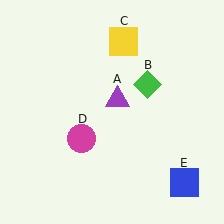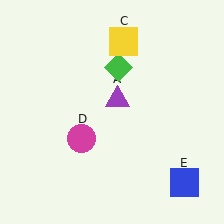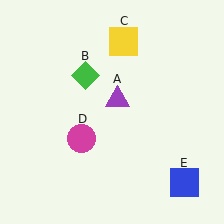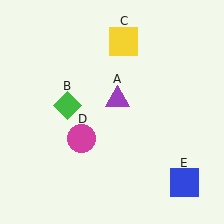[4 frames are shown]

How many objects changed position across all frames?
1 object changed position: green diamond (object B).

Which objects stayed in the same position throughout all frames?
Purple triangle (object A) and yellow square (object C) and magenta circle (object D) and blue square (object E) remained stationary.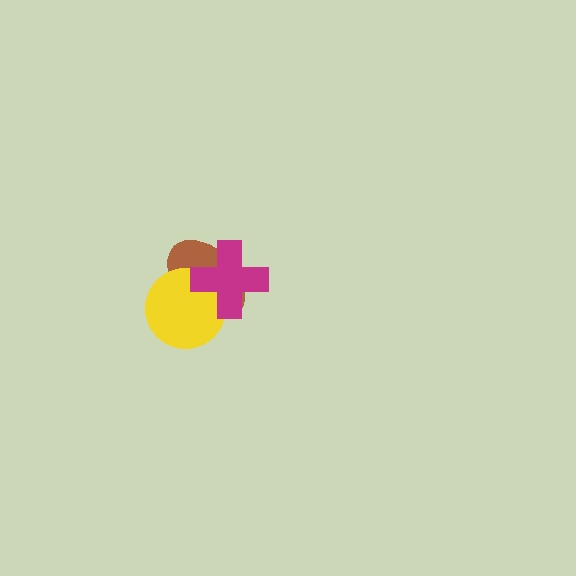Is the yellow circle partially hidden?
Yes, it is partially covered by another shape.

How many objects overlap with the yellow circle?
2 objects overlap with the yellow circle.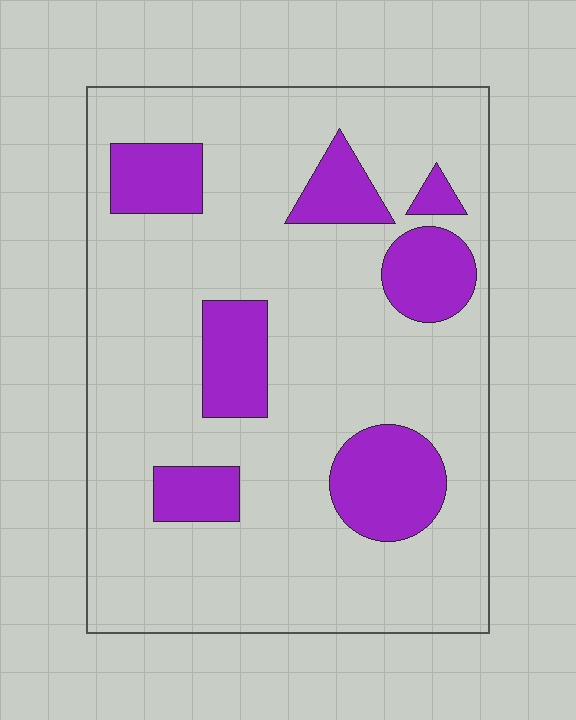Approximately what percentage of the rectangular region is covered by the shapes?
Approximately 20%.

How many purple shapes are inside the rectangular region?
7.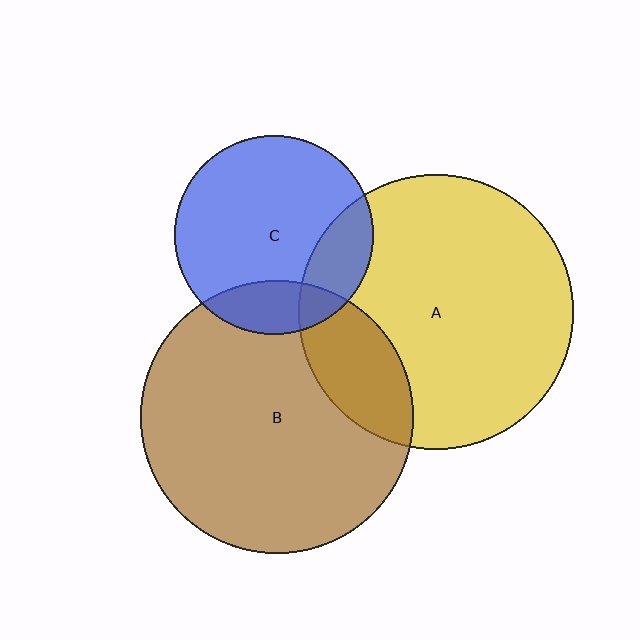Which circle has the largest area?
Circle A (yellow).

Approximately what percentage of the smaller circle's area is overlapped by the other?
Approximately 20%.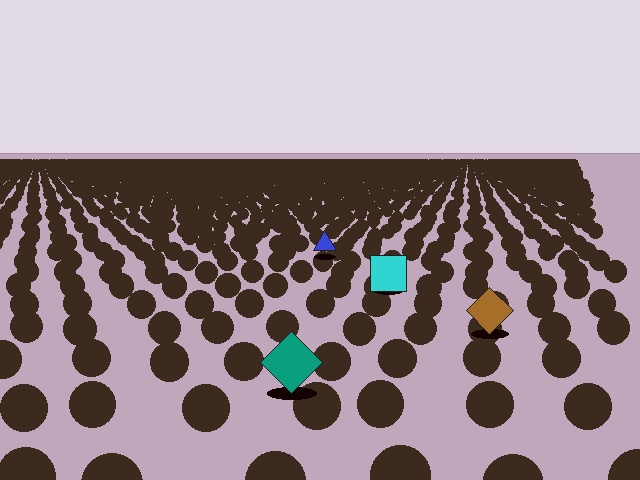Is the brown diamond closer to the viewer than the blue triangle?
Yes. The brown diamond is closer — you can tell from the texture gradient: the ground texture is coarser near it.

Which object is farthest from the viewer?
The blue triangle is farthest from the viewer. It appears smaller and the ground texture around it is denser.